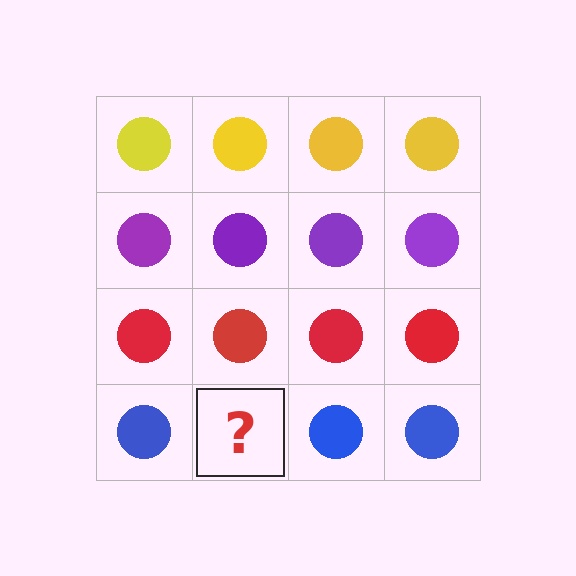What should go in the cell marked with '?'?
The missing cell should contain a blue circle.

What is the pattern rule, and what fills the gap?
The rule is that each row has a consistent color. The gap should be filled with a blue circle.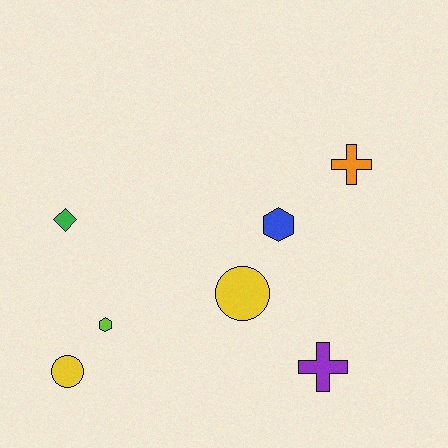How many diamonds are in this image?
There is 1 diamond.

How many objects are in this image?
There are 7 objects.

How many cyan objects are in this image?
There are no cyan objects.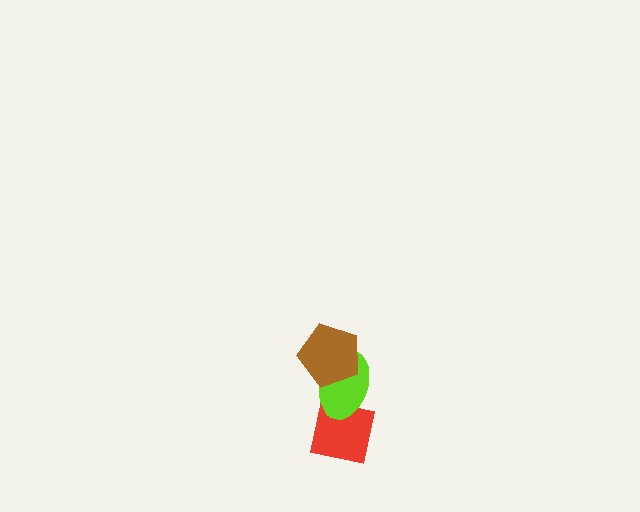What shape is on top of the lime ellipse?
The brown pentagon is on top of the lime ellipse.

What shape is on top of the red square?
The lime ellipse is on top of the red square.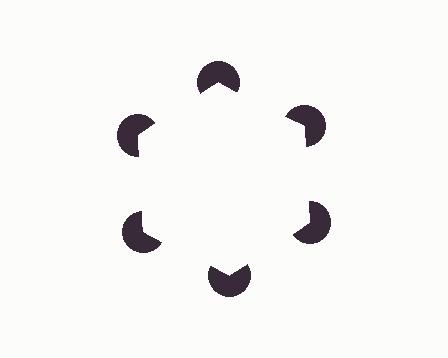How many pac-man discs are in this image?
There are 6 — one at each vertex of the illusory hexagon.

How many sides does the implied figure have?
6 sides.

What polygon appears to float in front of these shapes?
An illusory hexagon — its edges are inferred from the aligned wedge cuts in the pac-man discs, not physically drawn.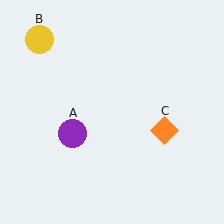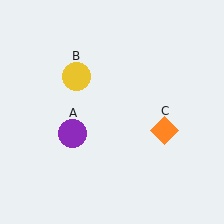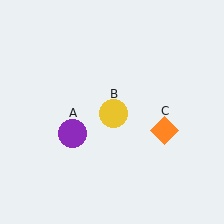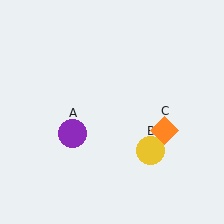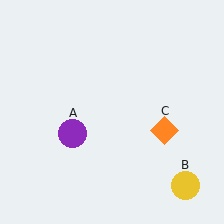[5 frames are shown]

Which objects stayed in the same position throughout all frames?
Purple circle (object A) and orange diamond (object C) remained stationary.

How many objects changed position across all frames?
1 object changed position: yellow circle (object B).